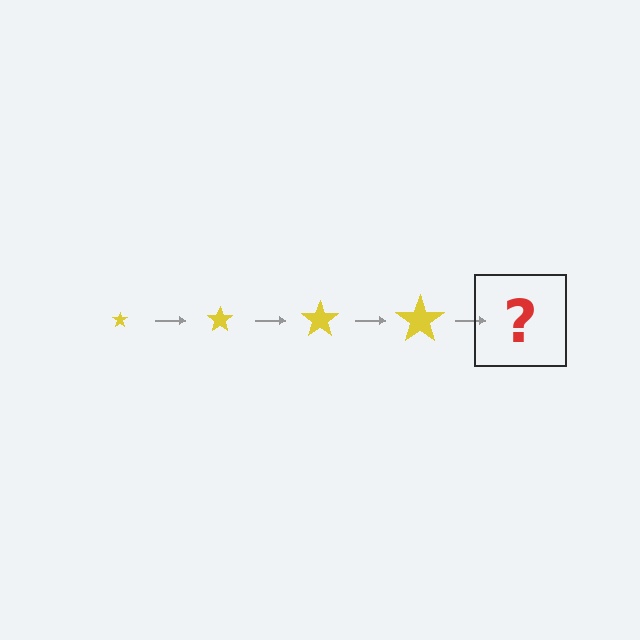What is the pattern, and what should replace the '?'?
The pattern is that the star gets progressively larger each step. The '?' should be a yellow star, larger than the previous one.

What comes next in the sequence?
The next element should be a yellow star, larger than the previous one.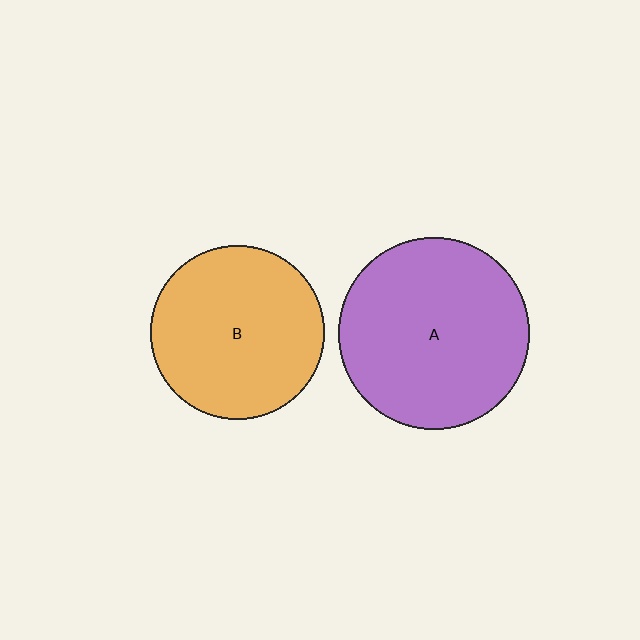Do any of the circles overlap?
No, none of the circles overlap.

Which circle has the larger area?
Circle A (purple).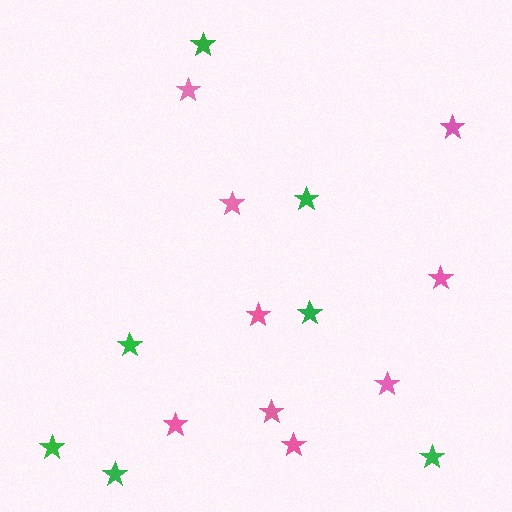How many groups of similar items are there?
There are 2 groups: one group of pink stars (9) and one group of green stars (7).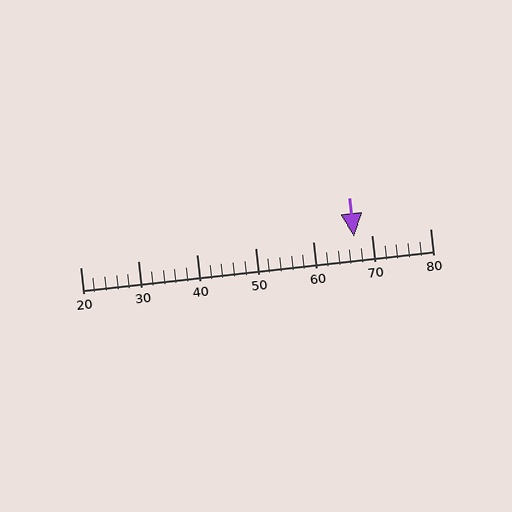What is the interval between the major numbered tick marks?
The major tick marks are spaced 10 units apart.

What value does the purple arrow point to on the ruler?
The purple arrow points to approximately 67.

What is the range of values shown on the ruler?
The ruler shows values from 20 to 80.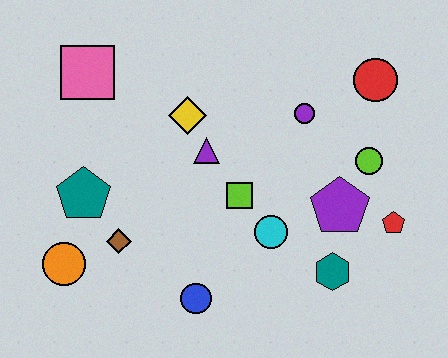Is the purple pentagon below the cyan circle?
No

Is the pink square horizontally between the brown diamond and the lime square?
No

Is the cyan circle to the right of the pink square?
Yes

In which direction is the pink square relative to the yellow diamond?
The pink square is to the left of the yellow diamond.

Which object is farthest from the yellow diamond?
The red pentagon is farthest from the yellow diamond.